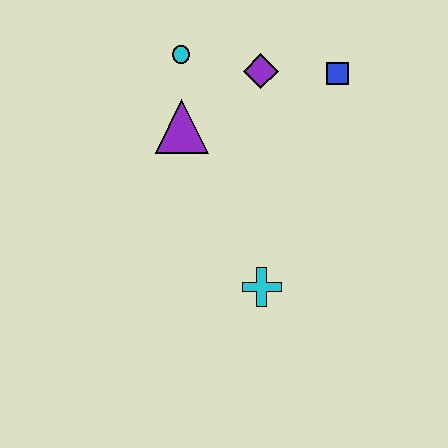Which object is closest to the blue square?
The purple diamond is closest to the blue square.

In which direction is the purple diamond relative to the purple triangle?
The purple diamond is to the right of the purple triangle.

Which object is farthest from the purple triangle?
The cyan cross is farthest from the purple triangle.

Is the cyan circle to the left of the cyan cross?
Yes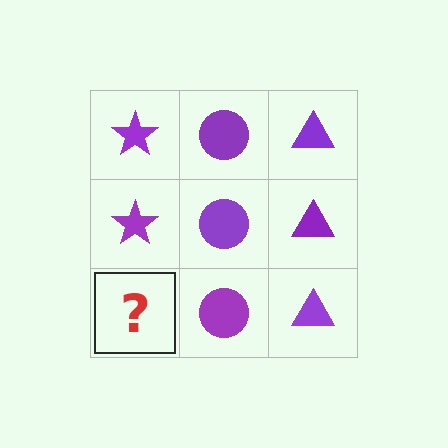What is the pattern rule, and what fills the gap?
The rule is that each column has a consistent shape. The gap should be filled with a purple star.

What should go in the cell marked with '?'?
The missing cell should contain a purple star.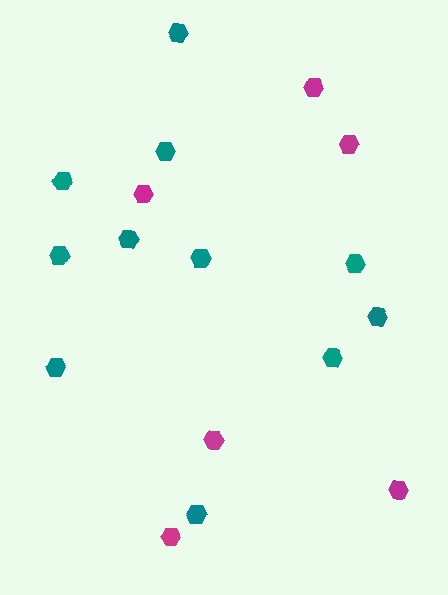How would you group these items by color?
There are 2 groups: one group of magenta hexagons (6) and one group of teal hexagons (11).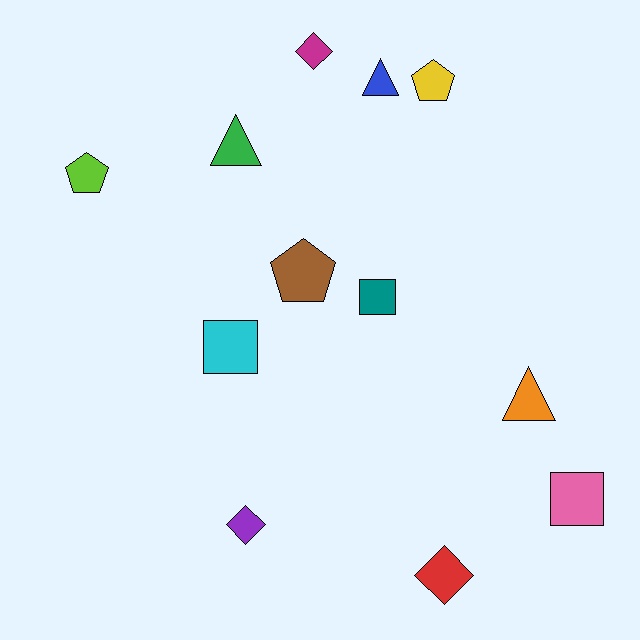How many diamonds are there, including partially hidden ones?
There are 3 diamonds.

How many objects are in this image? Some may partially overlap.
There are 12 objects.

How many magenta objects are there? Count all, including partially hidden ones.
There is 1 magenta object.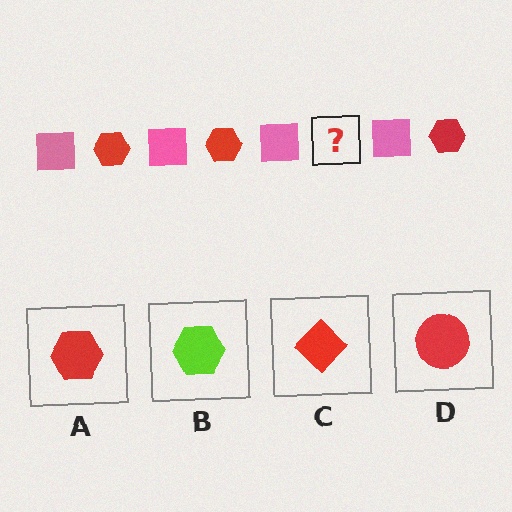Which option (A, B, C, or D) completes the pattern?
A.